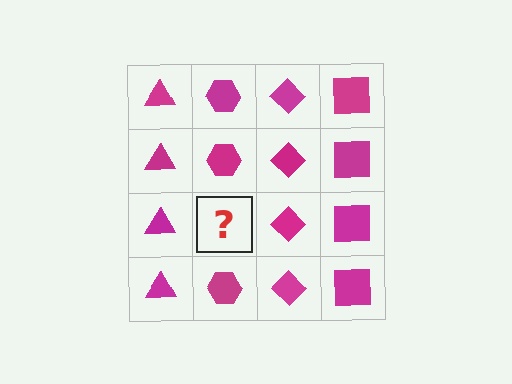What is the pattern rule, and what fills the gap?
The rule is that each column has a consistent shape. The gap should be filled with a magenta hexagon.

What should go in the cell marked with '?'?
The missing cell should contain a magenta hexagon.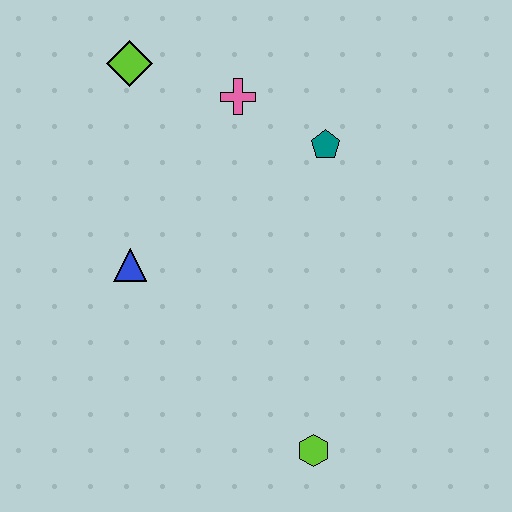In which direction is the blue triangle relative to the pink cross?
The blue triangle is below the pink cross.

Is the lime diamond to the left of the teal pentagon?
Yes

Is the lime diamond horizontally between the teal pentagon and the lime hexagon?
No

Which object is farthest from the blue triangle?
The lime hexagon is farthest from the blue triangle.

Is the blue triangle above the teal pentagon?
No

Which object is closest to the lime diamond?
The pink cross is closest to the lime diamond.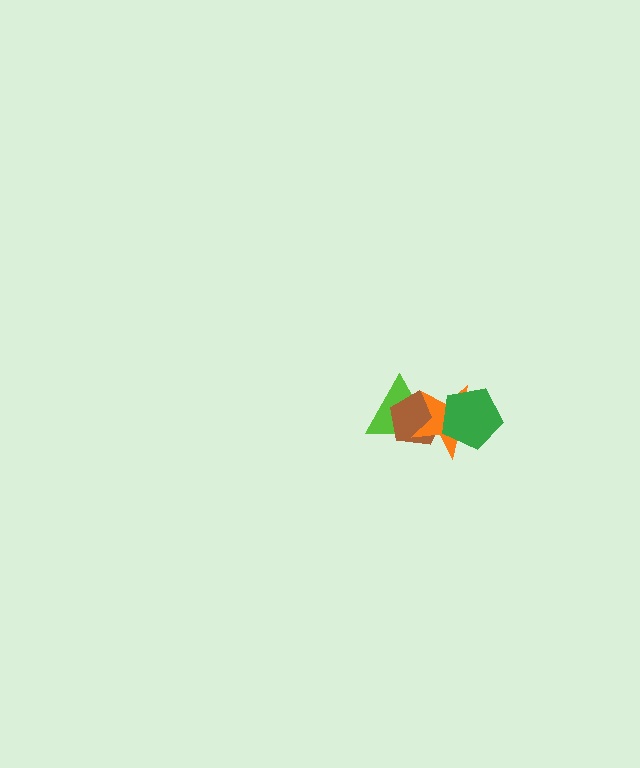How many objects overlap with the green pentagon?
1 object overlaps with the green pentagon.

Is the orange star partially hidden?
Yes, it is partially covered by another shape.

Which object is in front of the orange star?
The green pentagon is in front of the orange star.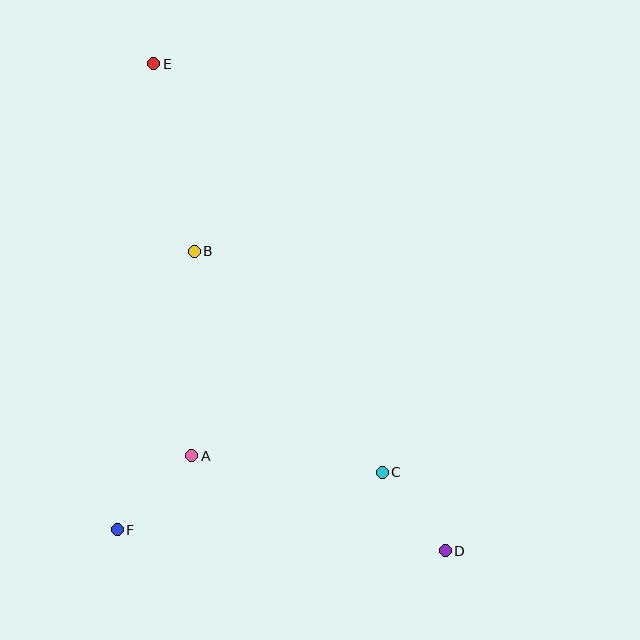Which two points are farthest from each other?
Points D and E are farthest from each other.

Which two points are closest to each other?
Points C and D are closest to each other.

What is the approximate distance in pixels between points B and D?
The distance between B and D is approximately 391 pixels.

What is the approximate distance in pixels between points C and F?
The distance between C and F is approximately 271 pixels.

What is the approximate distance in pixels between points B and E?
The distance between B and E is approximately 192 pixels.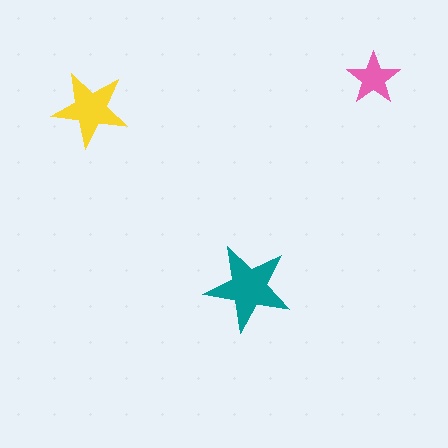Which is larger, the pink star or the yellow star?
The yellow one.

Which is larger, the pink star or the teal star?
The teal one.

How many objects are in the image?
There are 3 objects in the image.